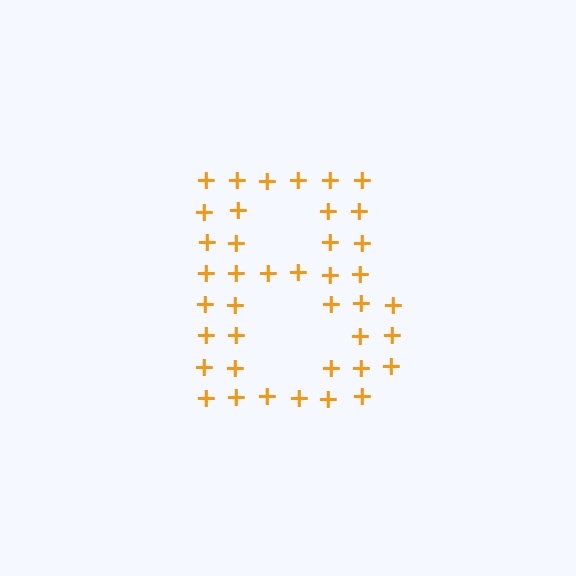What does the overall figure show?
The overall figure shows the letter B.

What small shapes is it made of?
It is made of small plus signs.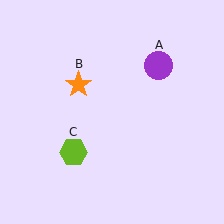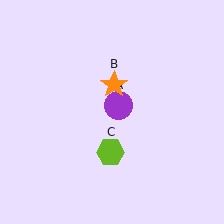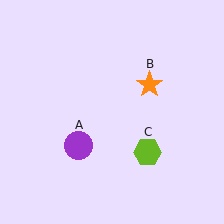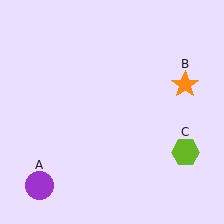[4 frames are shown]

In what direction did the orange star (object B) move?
The orange star (object B) moved right.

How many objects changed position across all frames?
3 objects changed position: purple circle (object A), orange star (object B), lime hexagon (object C).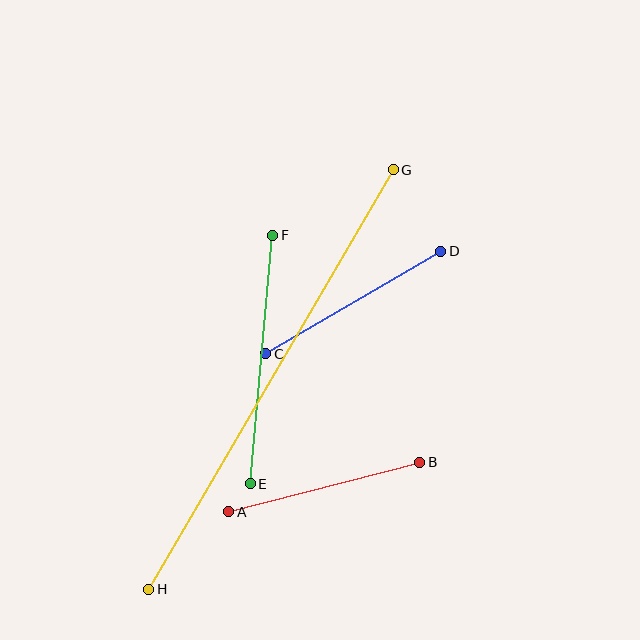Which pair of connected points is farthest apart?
Points G and H are farthest apart.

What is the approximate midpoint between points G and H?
The midpoint is at approximately (271, 380) pixels.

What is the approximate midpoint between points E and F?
The midpoint is at approximately (261, 360) pixels.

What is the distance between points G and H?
The distance is approximately 486 pixels.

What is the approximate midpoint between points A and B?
The midpoint is at approximately (324, 487) pixels.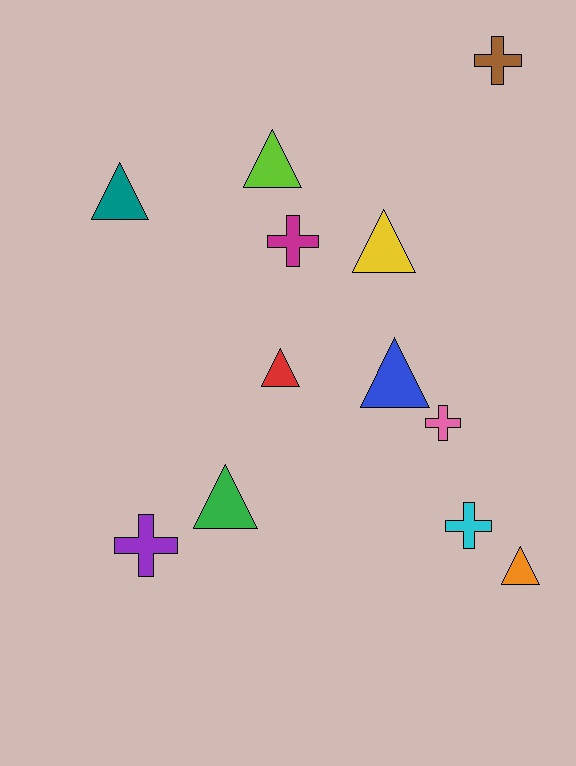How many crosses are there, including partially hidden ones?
There are 5 crosses.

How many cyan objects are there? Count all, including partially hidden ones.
There is 1 cyan object.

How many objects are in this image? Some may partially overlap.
There are 12 objects.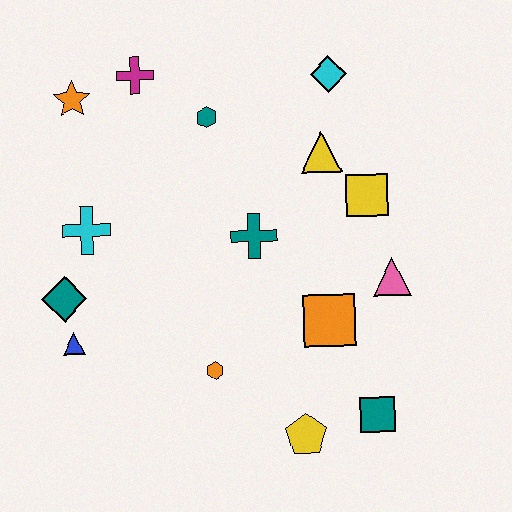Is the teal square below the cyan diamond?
Yes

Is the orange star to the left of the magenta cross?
Yes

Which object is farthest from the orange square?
The orange star is farthest from the orange square.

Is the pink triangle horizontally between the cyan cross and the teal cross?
No